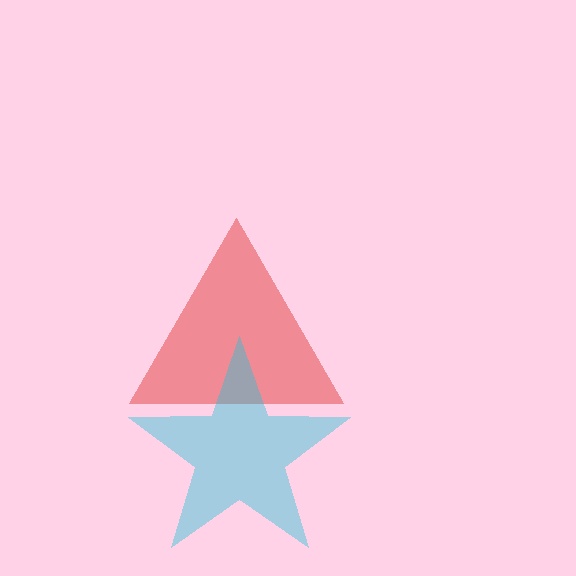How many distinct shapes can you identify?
There are 2 distinct shapes: a red triangle, a cyan star.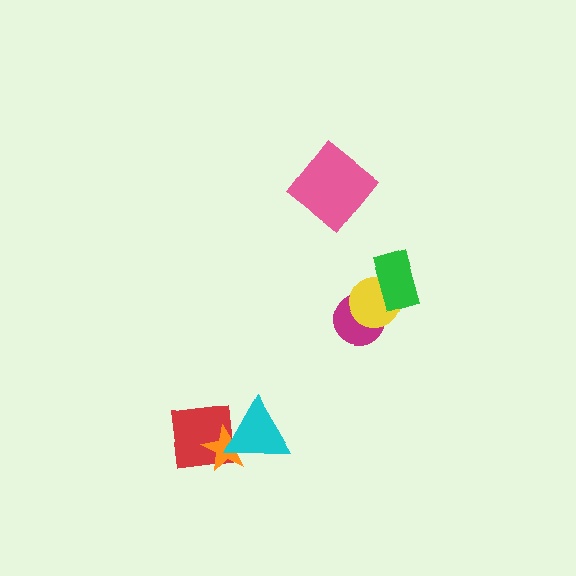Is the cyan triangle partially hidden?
No, no other shape covers it.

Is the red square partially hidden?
Yes, it is partially covered by another shape.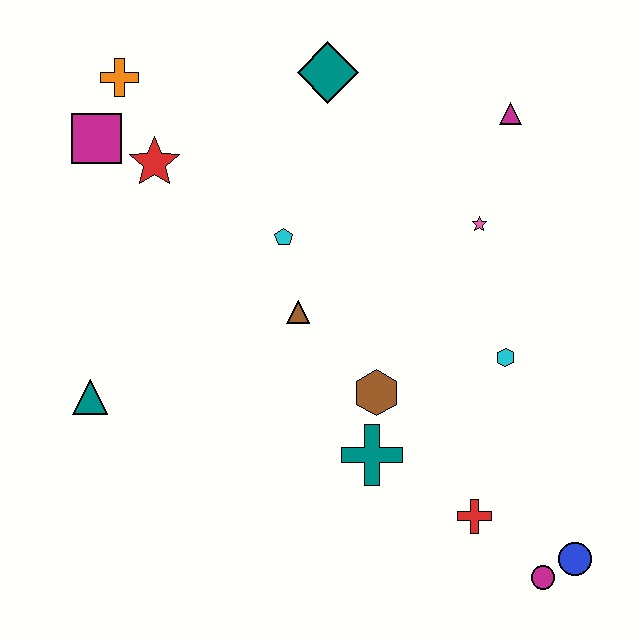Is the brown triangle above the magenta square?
No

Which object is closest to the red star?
The magenta square is closest to the red star.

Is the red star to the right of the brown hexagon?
No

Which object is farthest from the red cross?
The orange cross is farthest from the red cross.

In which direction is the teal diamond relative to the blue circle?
The teal diamond is above the blue circle.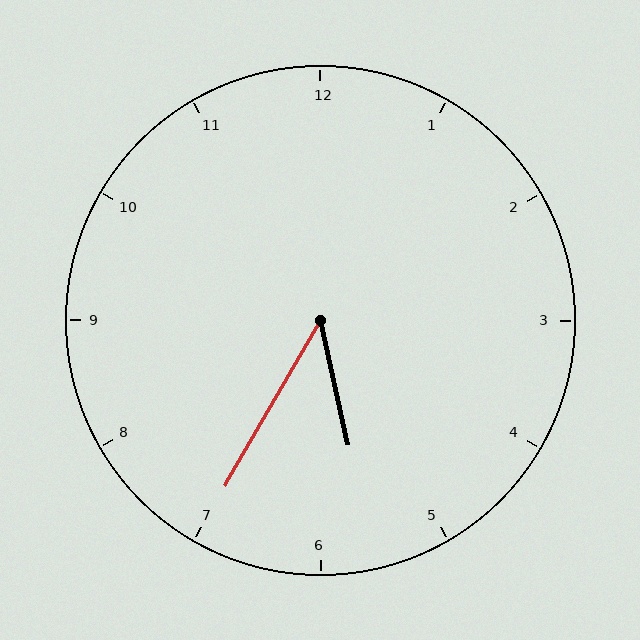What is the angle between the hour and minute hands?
Approximately 42 degrees.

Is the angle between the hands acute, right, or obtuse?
It is acute.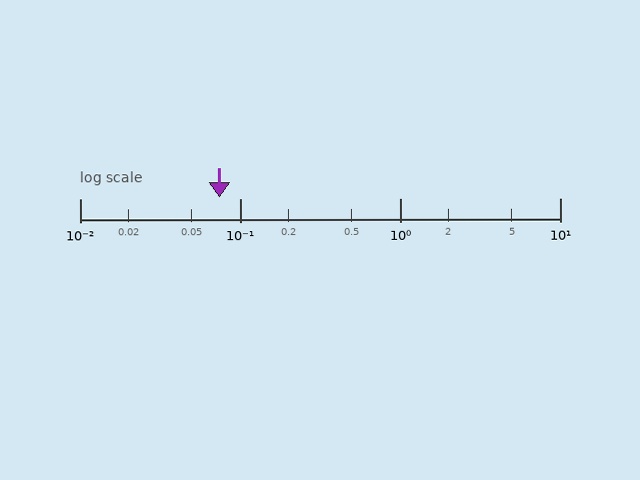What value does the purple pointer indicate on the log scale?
The pointer indicates approximately 0.074.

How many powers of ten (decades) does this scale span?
The scale spans 3 decades, from 0.01 to 10.